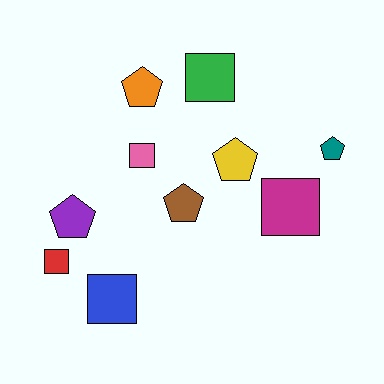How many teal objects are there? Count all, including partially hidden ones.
There is 1 teal object.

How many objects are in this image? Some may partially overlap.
There are 10 objects.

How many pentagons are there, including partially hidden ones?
There are 5 pentagons.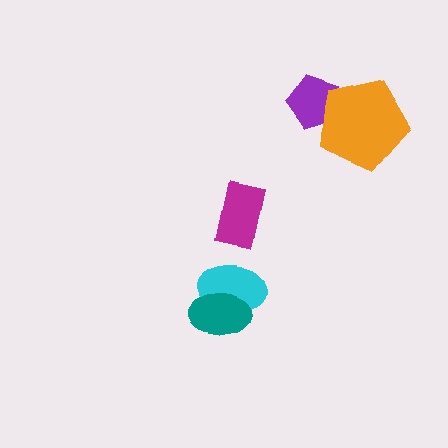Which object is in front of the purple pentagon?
The orange pentagon is in front of the purple pentagon.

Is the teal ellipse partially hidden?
No, no other shape covers it.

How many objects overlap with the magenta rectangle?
0 objects overlap with the magenta rectangle.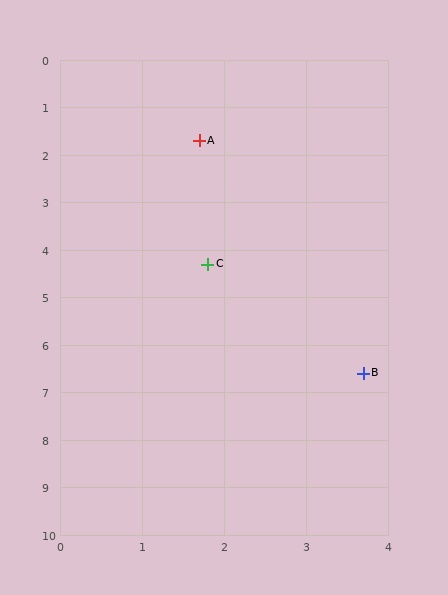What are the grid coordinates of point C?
Point C is at approximately (1.8, 4.3).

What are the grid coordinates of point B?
Point B is at approximately (3.7, 6.6).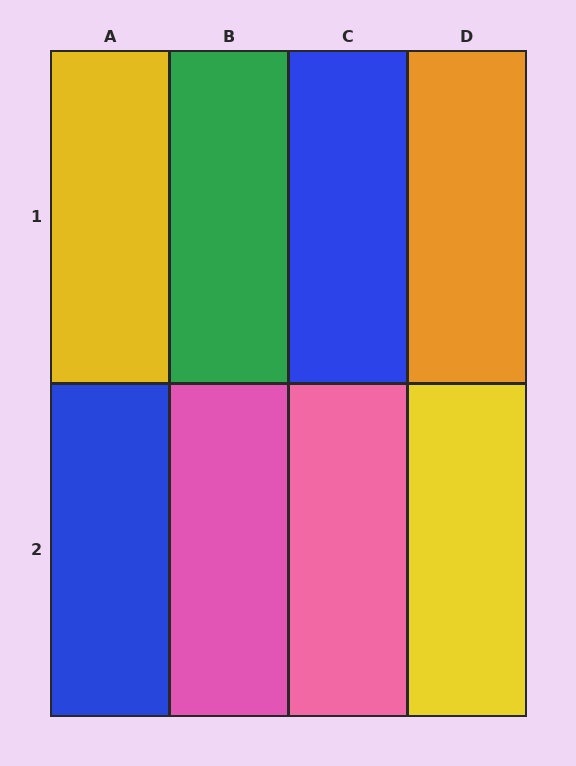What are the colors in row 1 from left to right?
Yellow, green, blue, orange.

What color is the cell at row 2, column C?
Pink.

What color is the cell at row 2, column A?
Blue.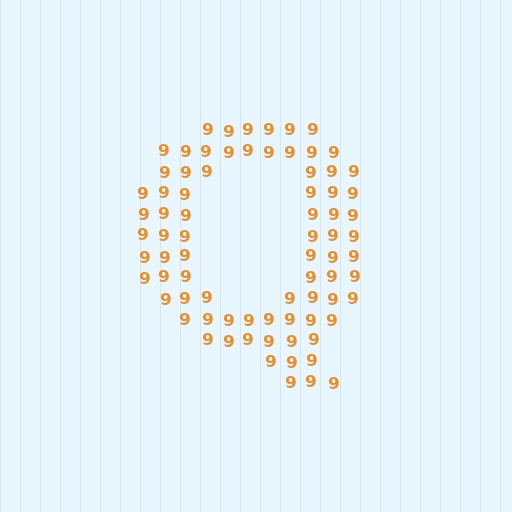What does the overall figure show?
The overall figure shows the letter Q.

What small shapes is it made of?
It is made of small digit 9's.